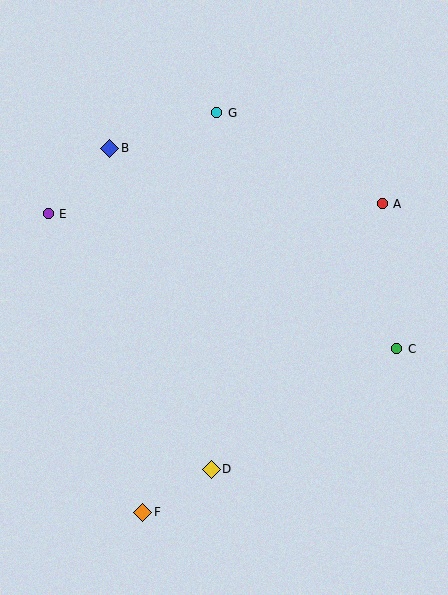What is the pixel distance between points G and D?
The distance between G and D is 357 pixels.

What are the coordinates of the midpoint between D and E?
The midpoint between D and E is at (130, 342).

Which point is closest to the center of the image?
Point D at (211, 469) is closest to the center.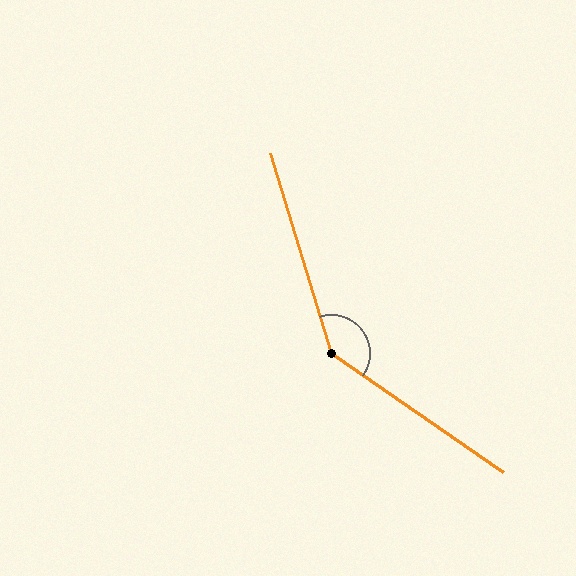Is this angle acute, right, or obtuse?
It is obtuse.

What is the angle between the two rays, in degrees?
Approximately 142 degrees.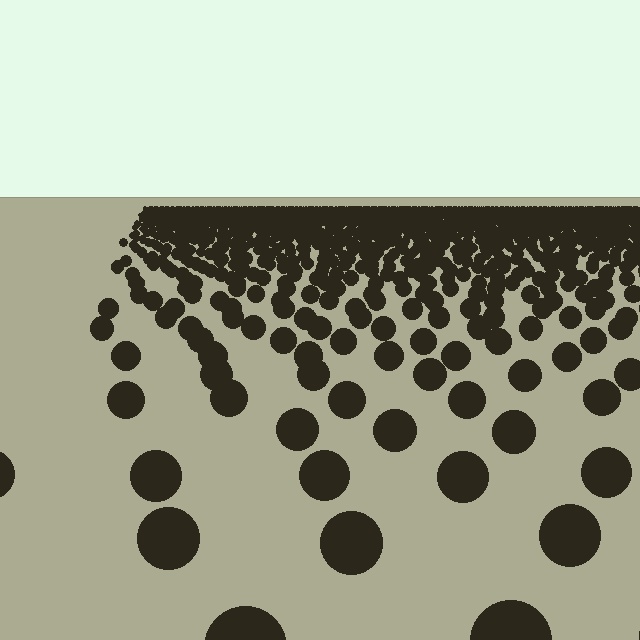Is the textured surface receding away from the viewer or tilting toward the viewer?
The surface is receding away from the viewer. Texture elements get smaller and denser toward the top.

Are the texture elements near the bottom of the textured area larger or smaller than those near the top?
Larger. Near the bottom, elements are closer to the viewer and appear at a bigger on-screen size.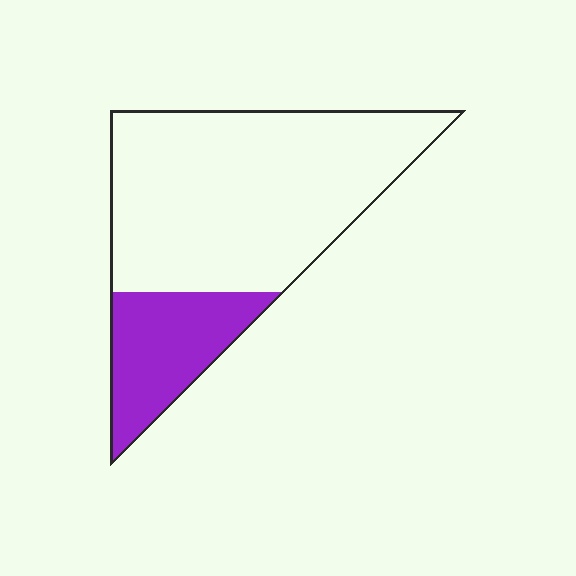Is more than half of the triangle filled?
No.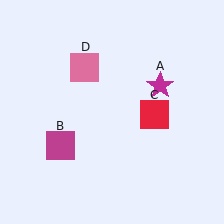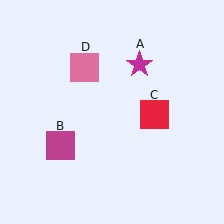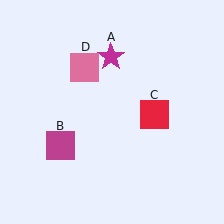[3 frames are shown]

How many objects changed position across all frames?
1 object changed position: magenta star (object A).